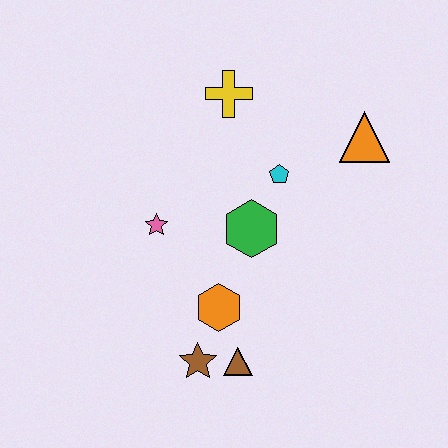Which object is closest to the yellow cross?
The cyan pentagon is closest to the yellow cross.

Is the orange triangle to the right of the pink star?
Yes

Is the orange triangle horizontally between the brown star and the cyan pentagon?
No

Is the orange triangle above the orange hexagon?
Yes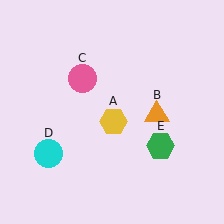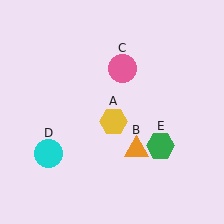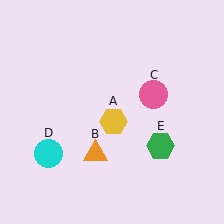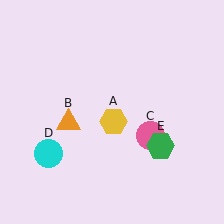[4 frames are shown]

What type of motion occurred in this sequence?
The orange triangle (object B), pink circle (object C) rotated clockwise around the center of the scene.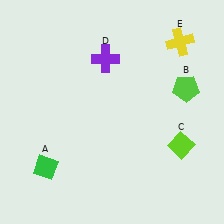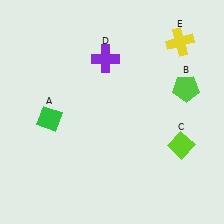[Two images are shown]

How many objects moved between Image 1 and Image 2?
1 object moved between the two images.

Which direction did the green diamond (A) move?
The green diamond (A) moved up.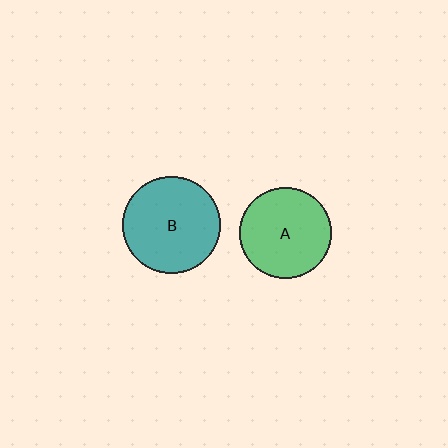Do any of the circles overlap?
No, none of the circles overlap.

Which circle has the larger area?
Circle B (teal).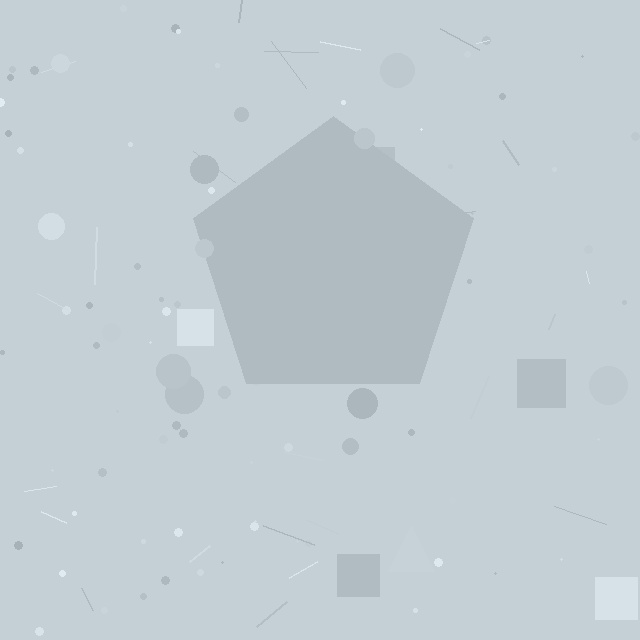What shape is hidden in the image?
A pentagon is hidden in the image.